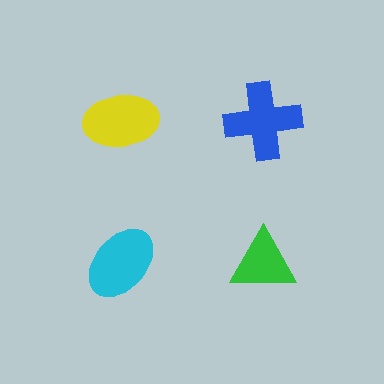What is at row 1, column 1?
A yellow ellipse.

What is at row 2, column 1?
A cyan ellipse.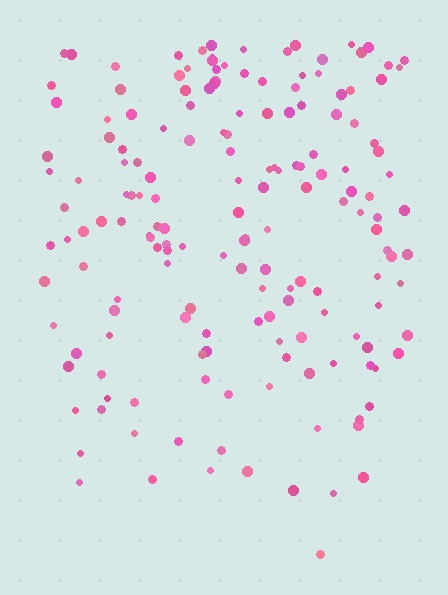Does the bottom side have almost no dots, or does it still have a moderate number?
Still a moderate number, just noticeably fewer than the top.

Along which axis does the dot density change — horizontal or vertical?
Vertical.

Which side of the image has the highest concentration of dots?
The top.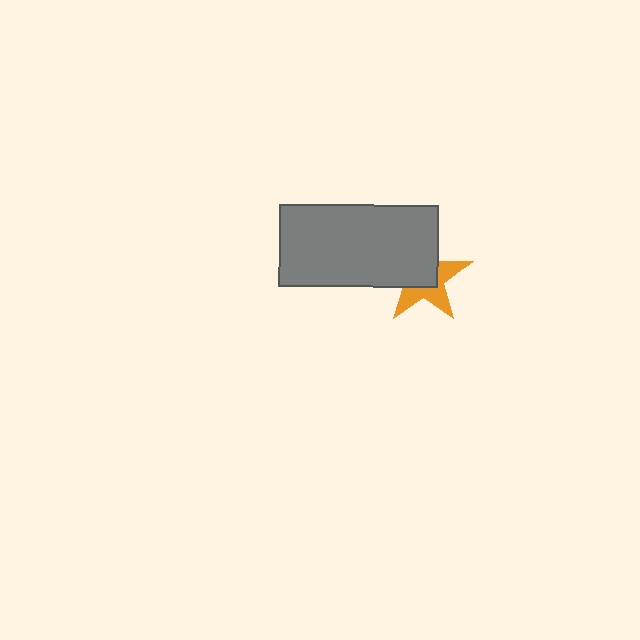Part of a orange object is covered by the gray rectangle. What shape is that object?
It is a star.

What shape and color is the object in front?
The object in front is a gray rectangle.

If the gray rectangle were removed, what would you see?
You would see the complete orange star.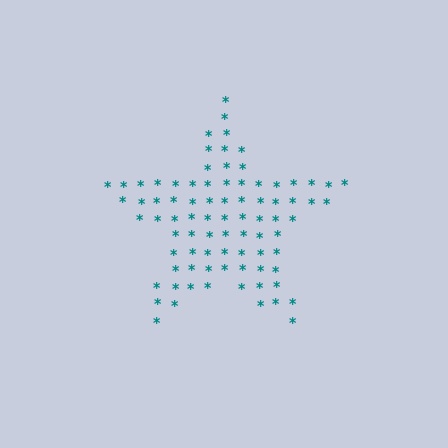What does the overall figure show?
The overall figure shows a star.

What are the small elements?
The small elements are asterisks.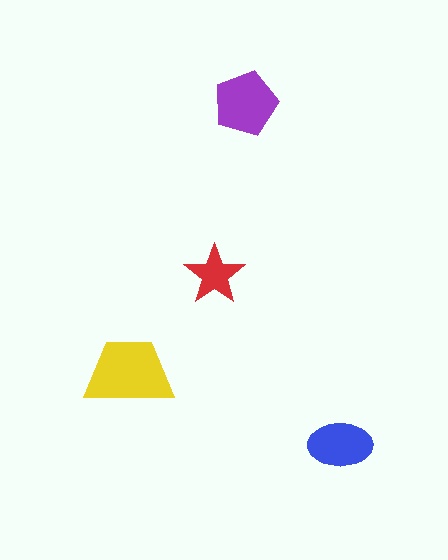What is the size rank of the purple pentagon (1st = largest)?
2nd.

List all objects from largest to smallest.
The yellow trapezoid, the purple pentagon, the blue ellipse, the red star.